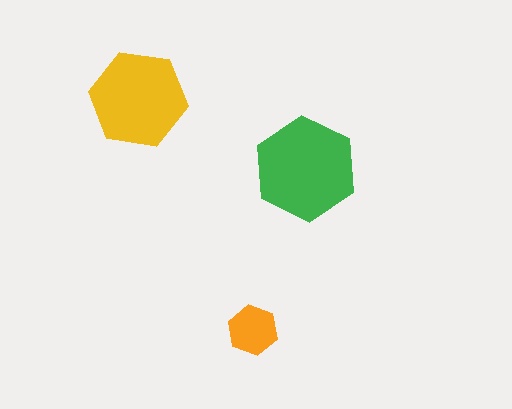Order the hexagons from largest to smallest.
the green one, the yellow one, the orange one.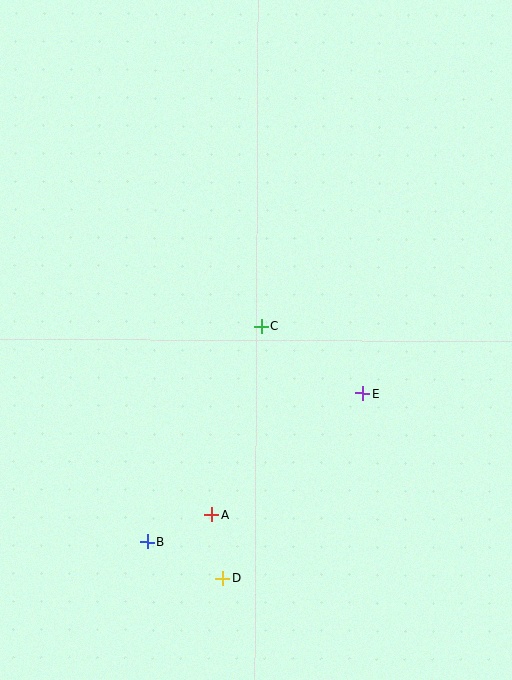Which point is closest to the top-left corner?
Point C is closest to the top-left corner.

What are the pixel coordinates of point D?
Point D is at (223, 578).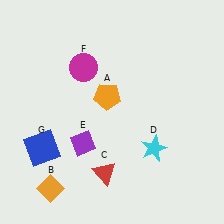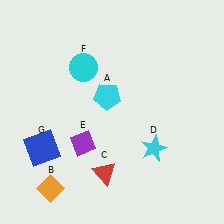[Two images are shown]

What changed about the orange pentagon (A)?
In Image 1, A is orange. In Image 2, it changed to cyan.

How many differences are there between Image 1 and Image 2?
There are 2 differences between the two images.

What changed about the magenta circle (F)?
In Image 1, F is magenta. In Image 2, it changed to cyan.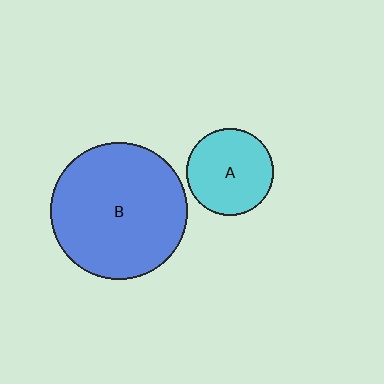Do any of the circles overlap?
No, none of the circles overlap.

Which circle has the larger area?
Circle B (blue).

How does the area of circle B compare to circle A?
Approximately 2.5 times.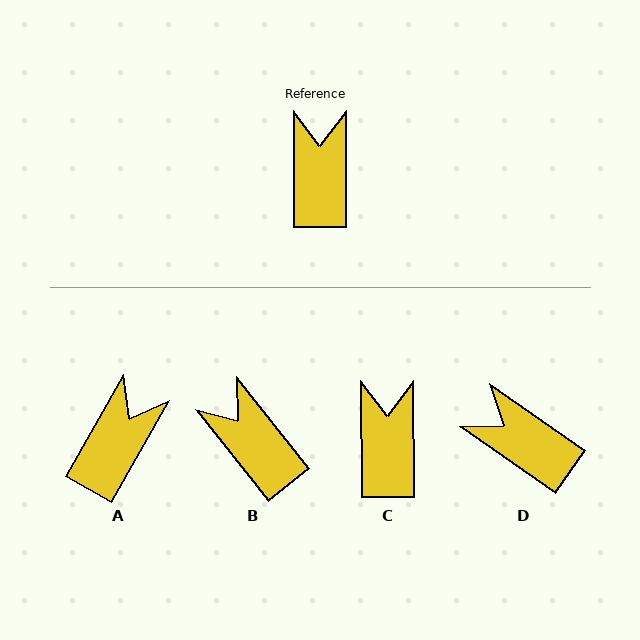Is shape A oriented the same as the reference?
No, it is off by about 30 degrees.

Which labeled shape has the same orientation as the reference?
C.